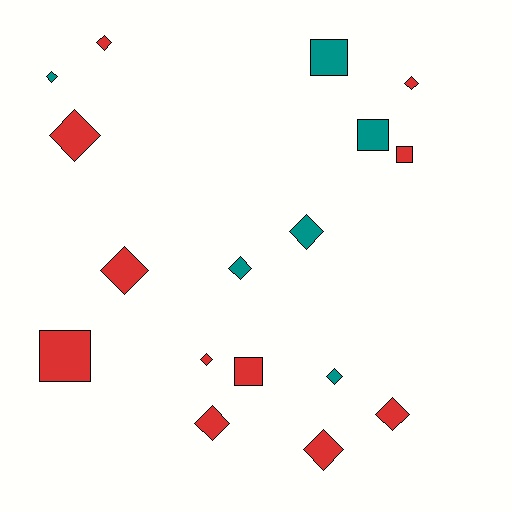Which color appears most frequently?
Red, with 11 objects.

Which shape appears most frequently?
Diamond, with 12 objects.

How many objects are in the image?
There are 17 objects.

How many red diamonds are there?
There are 8 red diamonds.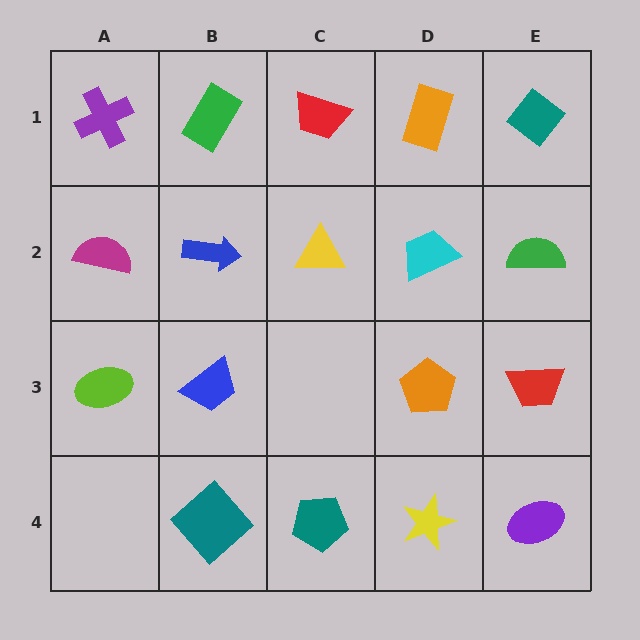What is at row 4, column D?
A yellow star.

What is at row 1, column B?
A green rectangle.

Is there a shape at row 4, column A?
No, that cell is empty.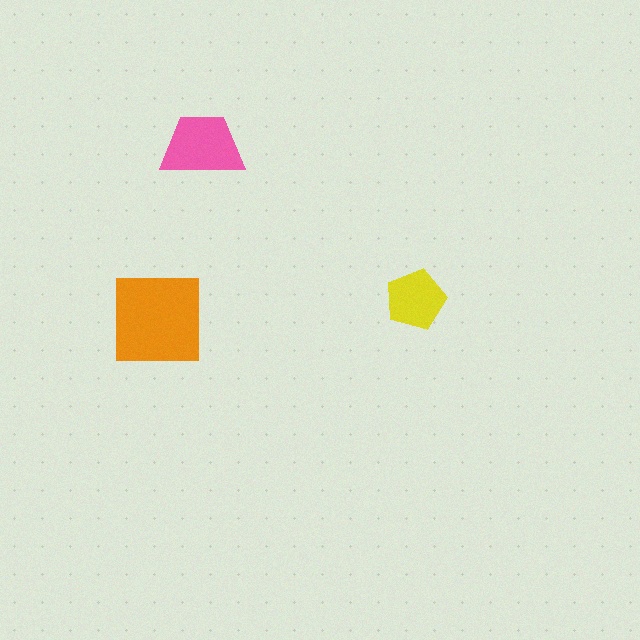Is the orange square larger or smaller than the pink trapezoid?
Larger.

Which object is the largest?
The orange square.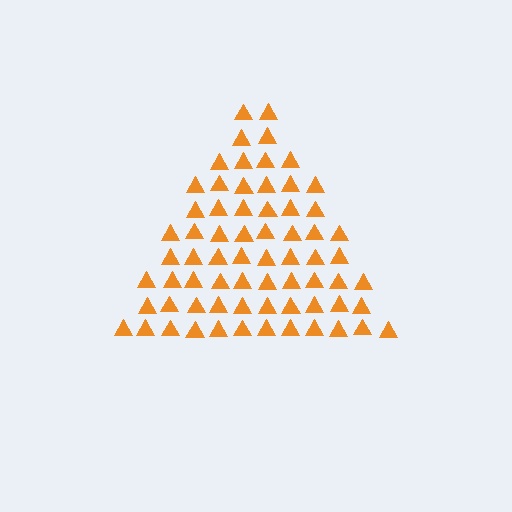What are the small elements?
The small elements are triangles.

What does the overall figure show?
The overall figure shows a triangle.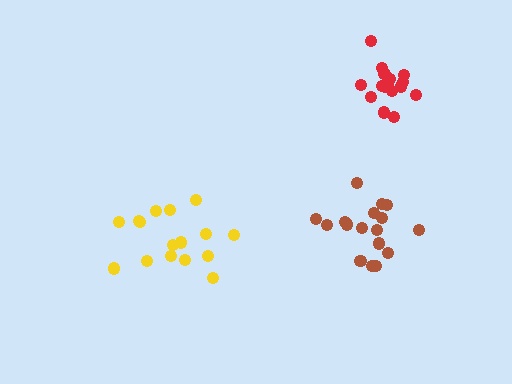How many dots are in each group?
Group 1: 17 dots, Group 2: 16 dots, Group 3: 16 dots (49 total).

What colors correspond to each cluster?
The clusters are colored: brown, yellow, red.